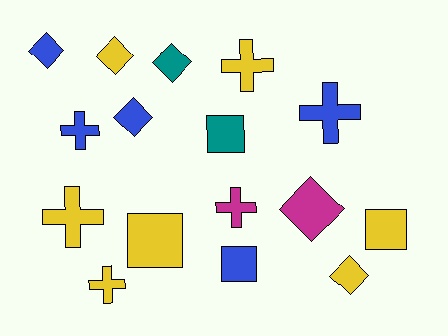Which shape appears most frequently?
Diamond, with 6 objects.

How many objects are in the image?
There are 16 objects.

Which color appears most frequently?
Yellow, with 7 objects.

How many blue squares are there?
There is 1 blue square.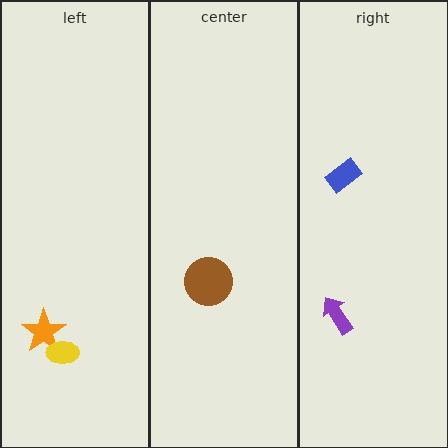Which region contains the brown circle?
The center region.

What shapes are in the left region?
The orange star, the yellow ellipse.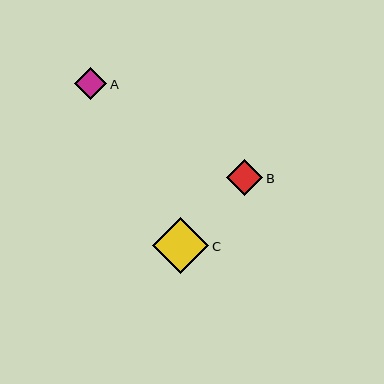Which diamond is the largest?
Diamond C is the largest with a size of approximately 57 pixels.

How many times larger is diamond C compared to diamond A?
Diamond C is approximately 1.8 times the size of diamond A.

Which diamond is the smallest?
Diamond A is the smallest with a size of approximately 32 pixels.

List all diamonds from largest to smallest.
From largest to smallest: C, B, A.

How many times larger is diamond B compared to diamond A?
Diamond B is approximately 1.1 times the size of diamond A.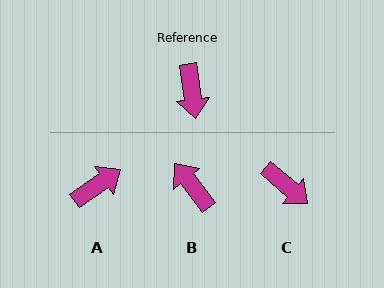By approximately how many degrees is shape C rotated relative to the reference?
Approximately 42 degrees counter-clockwise.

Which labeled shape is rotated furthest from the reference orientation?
B, about 150 degrees away.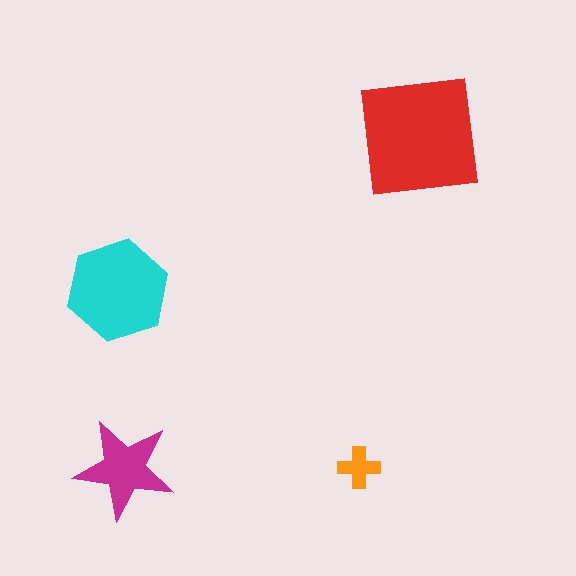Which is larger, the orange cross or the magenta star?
The magenta star.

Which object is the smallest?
The orange cross.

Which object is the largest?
The red square.